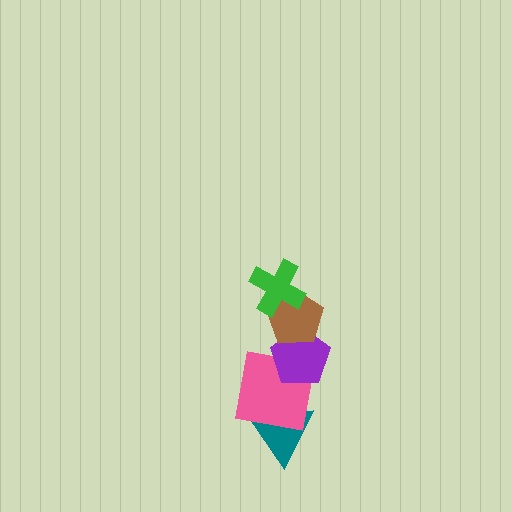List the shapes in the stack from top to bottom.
From top to bottom: the green cross, the brown pentagon, the purple pentagon, the pink square, the teal triangle.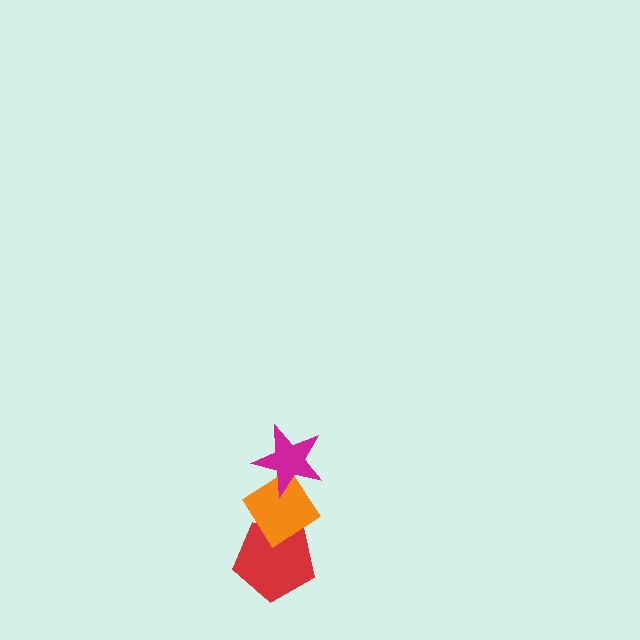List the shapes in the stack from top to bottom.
From top to bottom: the magenta star, the orange diamond, the red pentagon.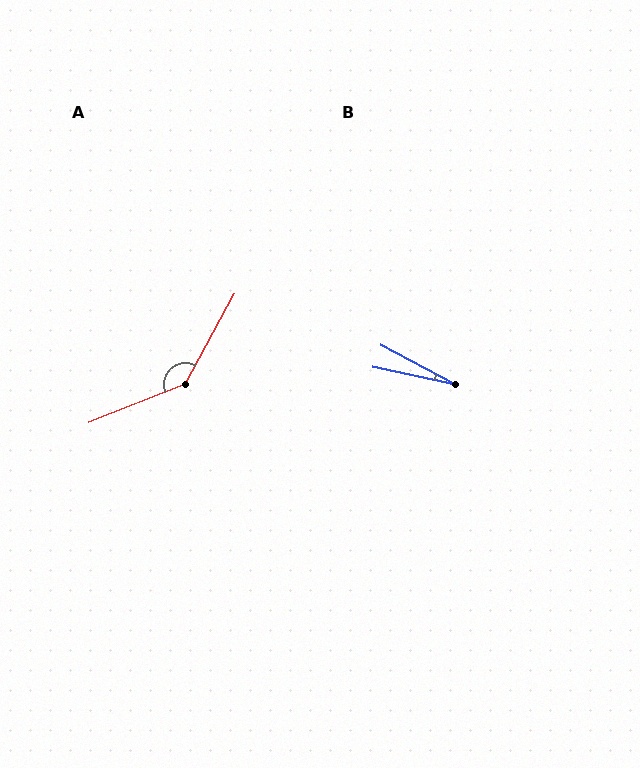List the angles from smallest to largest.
B (16°), A (141°).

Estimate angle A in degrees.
Approximately 141 degrees.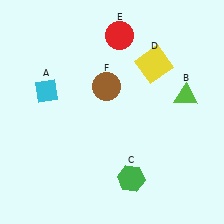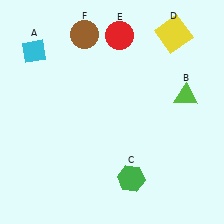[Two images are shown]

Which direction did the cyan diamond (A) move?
The cyan diamond (A) moved up.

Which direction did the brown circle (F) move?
The brown circle (F) moved up.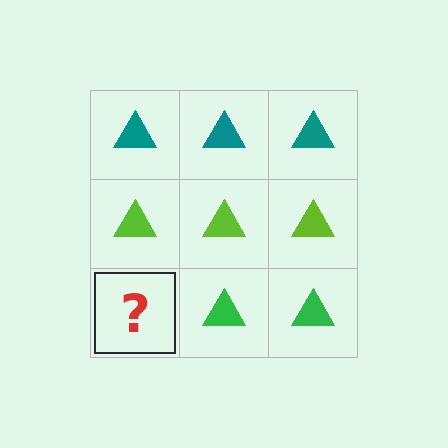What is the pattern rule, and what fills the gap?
The rule is that each row has a consistent color. The gap should be filled with a green triangle.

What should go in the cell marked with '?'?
The missing cell should contain a green triangle.